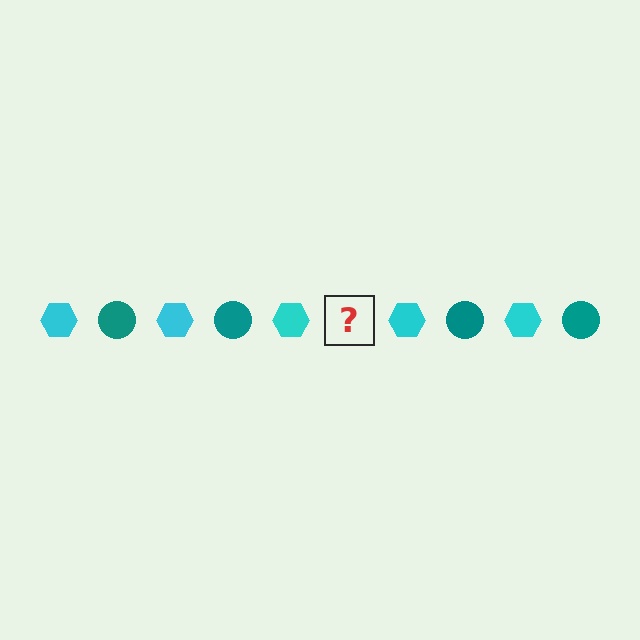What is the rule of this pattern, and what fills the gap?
The rule is that the pattern alternates between cyan hexagon and teal circle. The gap should be filled with a teal circle.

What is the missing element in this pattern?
The missing element is a teal circle.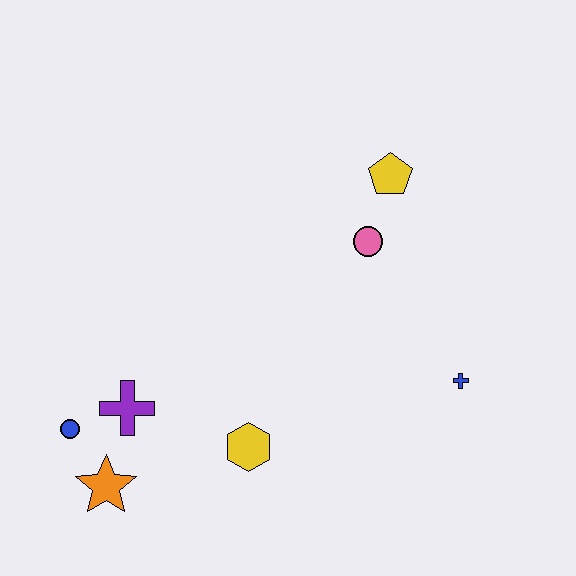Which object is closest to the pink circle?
The yellow pentagon is closest to the pink circle.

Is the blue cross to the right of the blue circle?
Yes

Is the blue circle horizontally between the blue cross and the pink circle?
No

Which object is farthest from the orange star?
The yellow pentagon is farthest from the orange star.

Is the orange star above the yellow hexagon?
No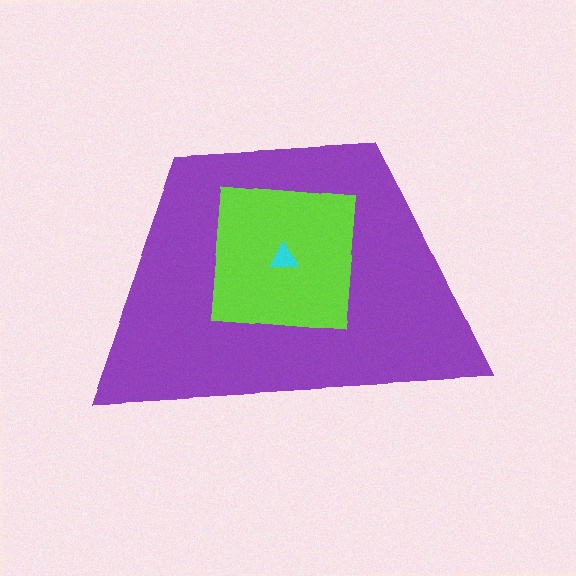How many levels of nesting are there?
3.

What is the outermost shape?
The purple trapezoid.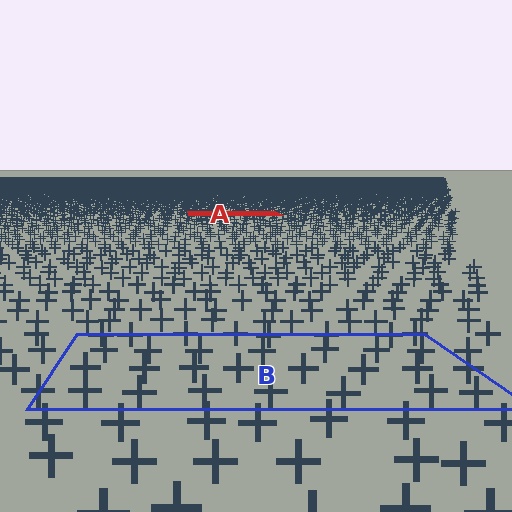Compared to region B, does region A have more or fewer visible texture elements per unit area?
Region A has more texture elements per unit area — they are packed more densely because it is farther away.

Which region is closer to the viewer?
Region B is closer. The texture elements there are larger and more spread out.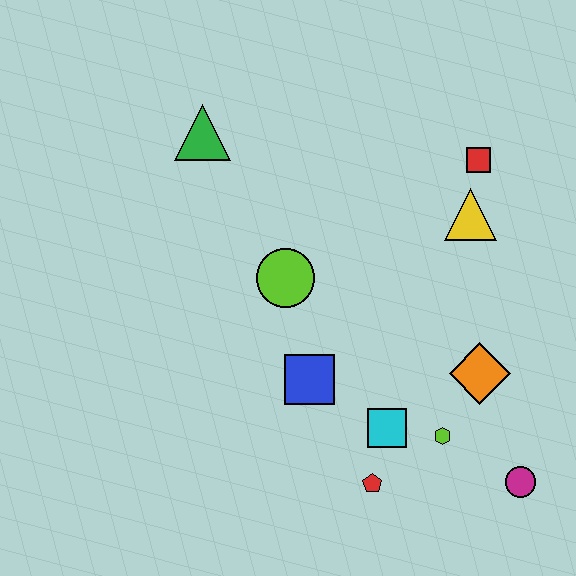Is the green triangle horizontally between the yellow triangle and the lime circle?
No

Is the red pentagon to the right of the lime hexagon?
No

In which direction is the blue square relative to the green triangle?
The blue square is below the green triangle.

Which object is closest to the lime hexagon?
The cyan square is closest to the lime hexagon.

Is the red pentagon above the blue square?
No